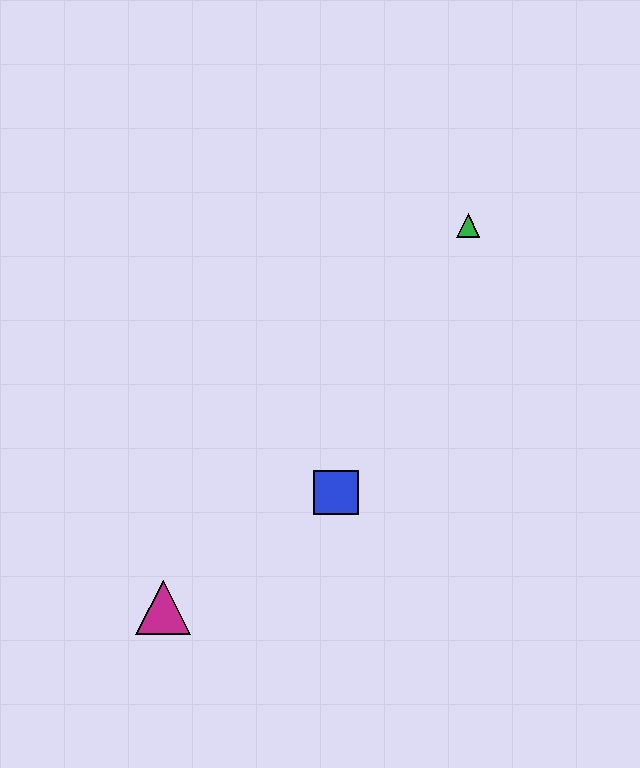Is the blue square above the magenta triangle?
Yes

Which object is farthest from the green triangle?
The magenta triangle is farthest from the green triangle.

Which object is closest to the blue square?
The magenta triangle is closest to the blue square.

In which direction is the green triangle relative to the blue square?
The green triangle is above the blue square.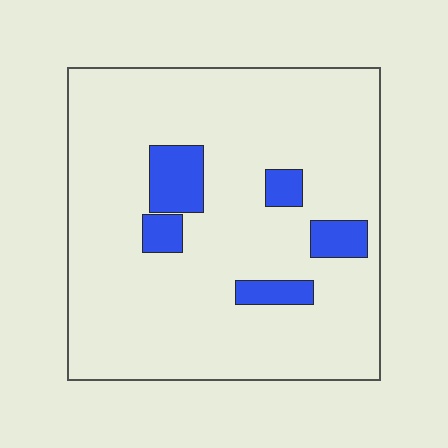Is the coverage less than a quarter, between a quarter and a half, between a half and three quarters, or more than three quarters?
Less than a quarter.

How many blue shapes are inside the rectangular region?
5.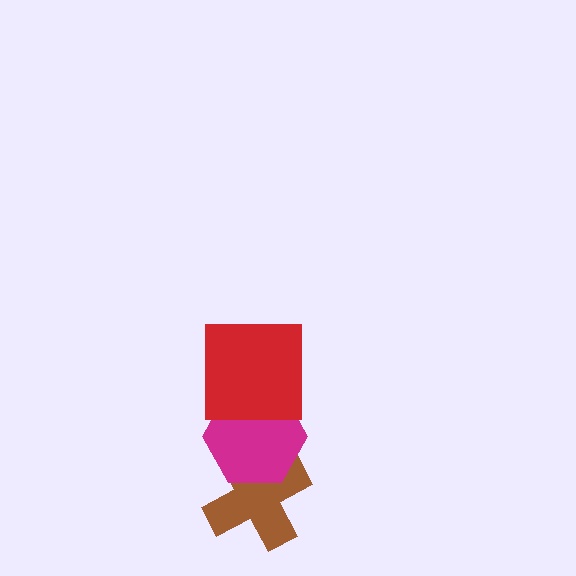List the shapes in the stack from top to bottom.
From top to bottom: the red square, the magenta hexagon, the brown cross.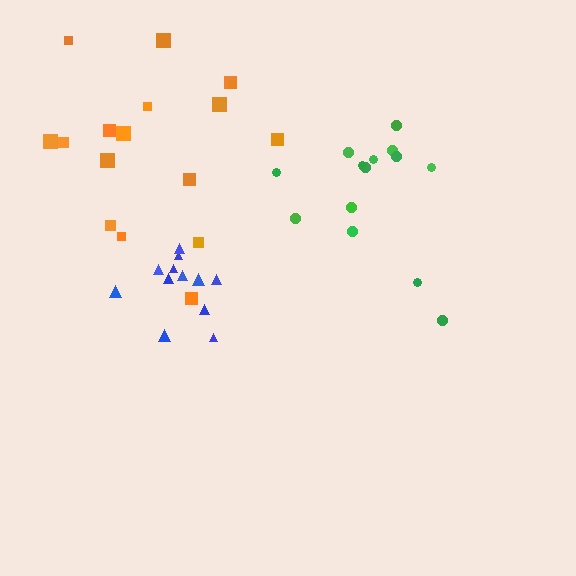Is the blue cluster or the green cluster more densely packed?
Blue.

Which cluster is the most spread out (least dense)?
Orange.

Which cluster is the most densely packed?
Blue.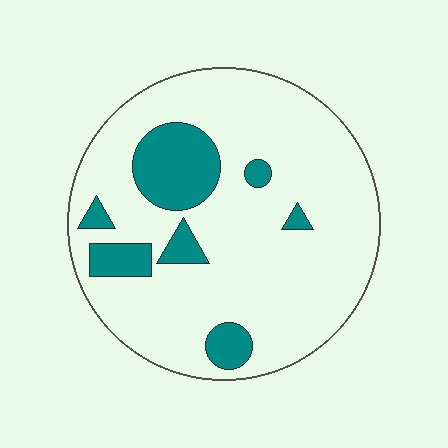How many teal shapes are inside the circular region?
7.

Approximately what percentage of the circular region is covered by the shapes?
Approximately 15%.